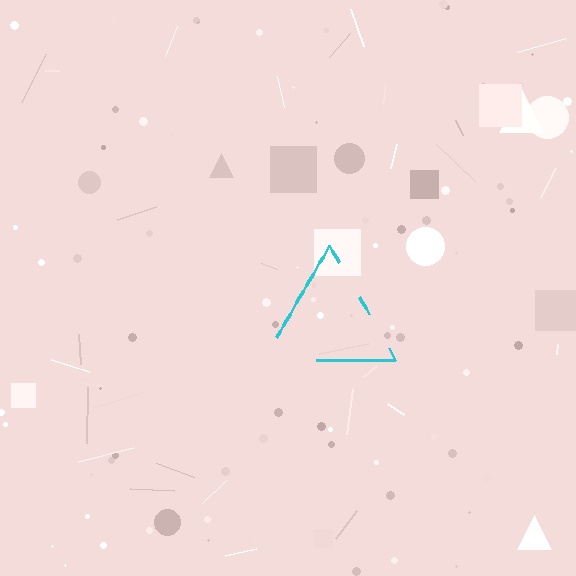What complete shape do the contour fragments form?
The contour fragments form a triangle.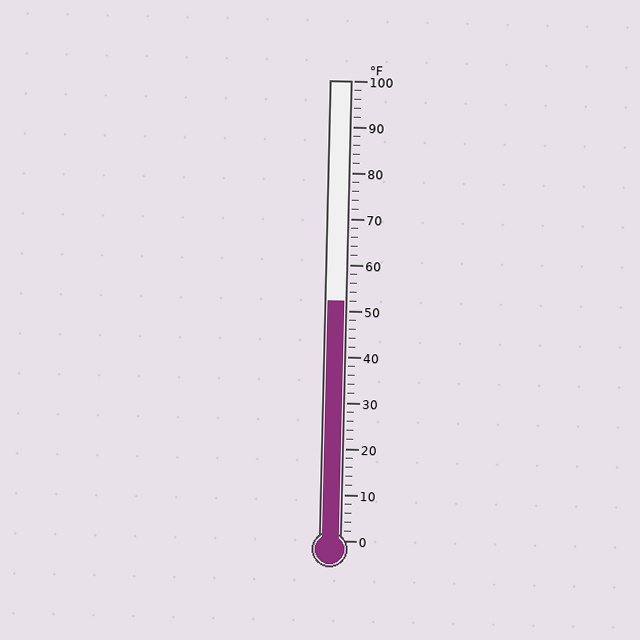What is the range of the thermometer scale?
The thermometer scale ranges from 0°F to 100°F.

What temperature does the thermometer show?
The thermometer shows approximately 52°F.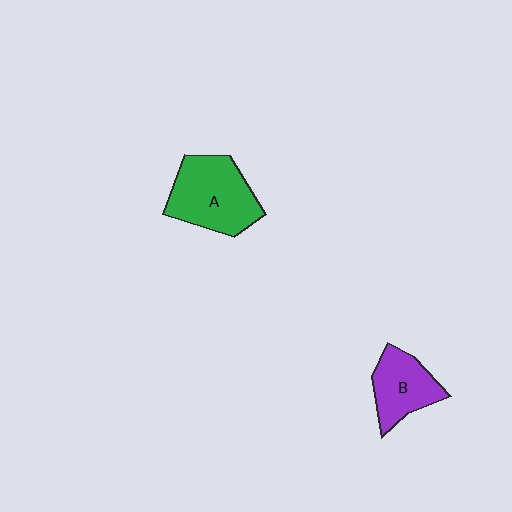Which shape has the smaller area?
Shape B (purple).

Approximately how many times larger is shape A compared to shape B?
Approximately 1.5 times.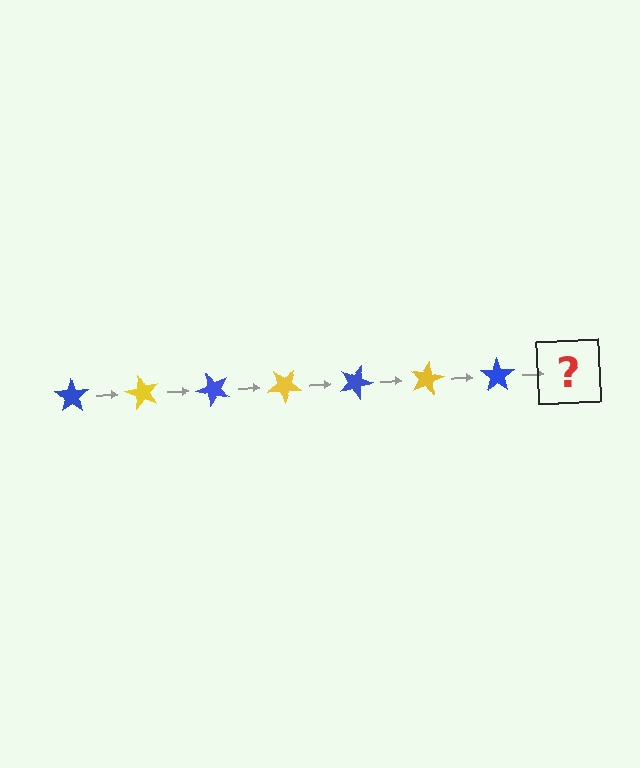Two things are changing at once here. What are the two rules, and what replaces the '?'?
The two rules are that it rotates 60 degrees each step and the color cycles through blue and yellow. The '?' should be a yellow star, rotated 420 degrees from the start.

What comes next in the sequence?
The next element should be a yellow star, rotated 420 degrees from the start.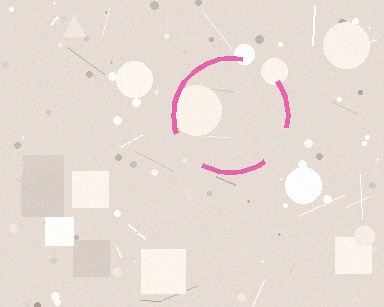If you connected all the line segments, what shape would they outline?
They would outline a circle.